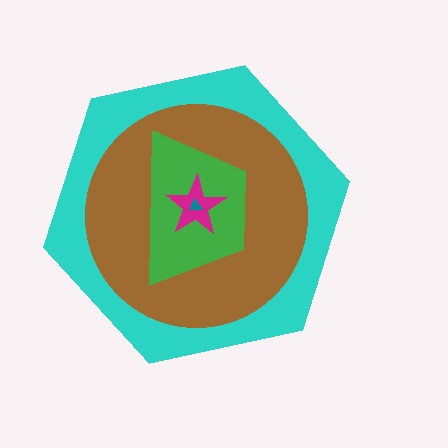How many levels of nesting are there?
5.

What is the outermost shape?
The cyan hexagon.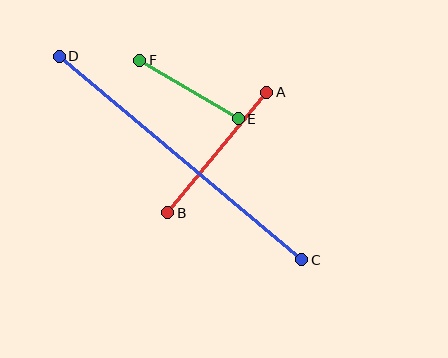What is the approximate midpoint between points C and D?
The midpoint is at approximately (181, 158) pixels.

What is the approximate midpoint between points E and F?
The midpoint is at approximately (189, 90) pixels.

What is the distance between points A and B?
The distance is approximately 156 pixels.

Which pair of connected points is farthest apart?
Points C and D are farthest apart.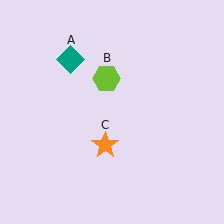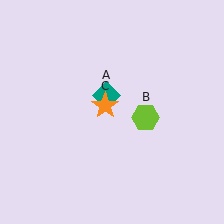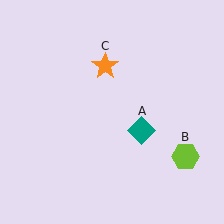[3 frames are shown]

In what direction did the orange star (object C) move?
The orange star (object C) moved up.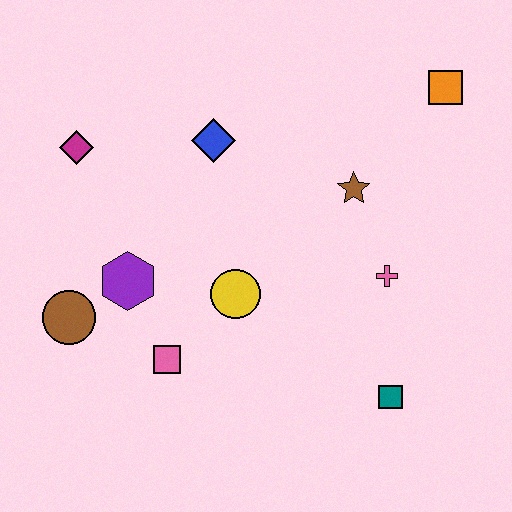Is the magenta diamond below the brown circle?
No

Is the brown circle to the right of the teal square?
No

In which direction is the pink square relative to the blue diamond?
The pink square is below the blue diamond.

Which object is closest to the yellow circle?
The pink square is closest to the yellow circle.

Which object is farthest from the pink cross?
The magenta diamond is farthest from the pink cross.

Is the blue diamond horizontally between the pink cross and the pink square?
Yes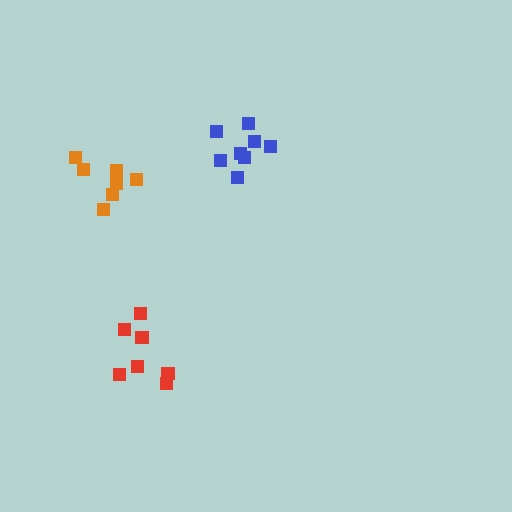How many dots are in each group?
Group 1: 8 dots, Group 2: 7 dots, Group 3: 7 dots (22 total).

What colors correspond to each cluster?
The clusters are colored: blue, red, orange.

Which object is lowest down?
The red cluster is bottommost.